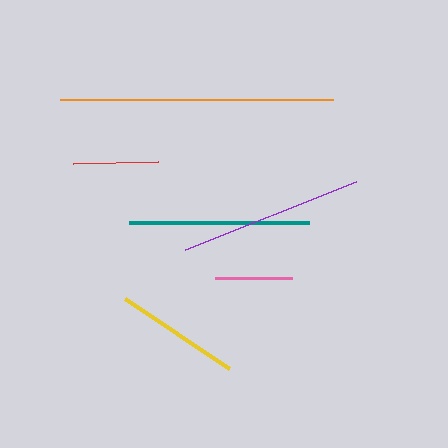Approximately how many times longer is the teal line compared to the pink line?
The teal line is approximately 2.3 times the length of the pink line.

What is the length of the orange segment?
The orange segment is approximately 274 pixels long.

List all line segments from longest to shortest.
From longest to shortest: orange, purple, teal, yellow, red, pink.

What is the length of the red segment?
The red segment is approximately 85 pixels long.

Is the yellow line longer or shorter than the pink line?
The yellow line is longer than the pink line.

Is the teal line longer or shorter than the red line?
The teal line is longer than the red line.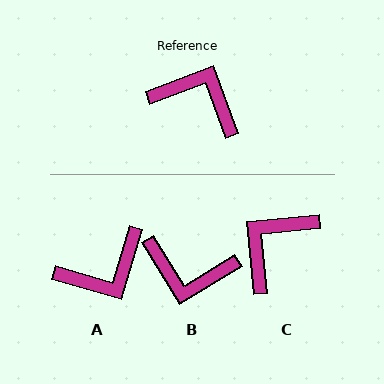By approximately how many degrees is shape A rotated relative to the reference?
Approximately 127 degrees clockwise.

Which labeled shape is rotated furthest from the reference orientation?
B, about 169 degrees away.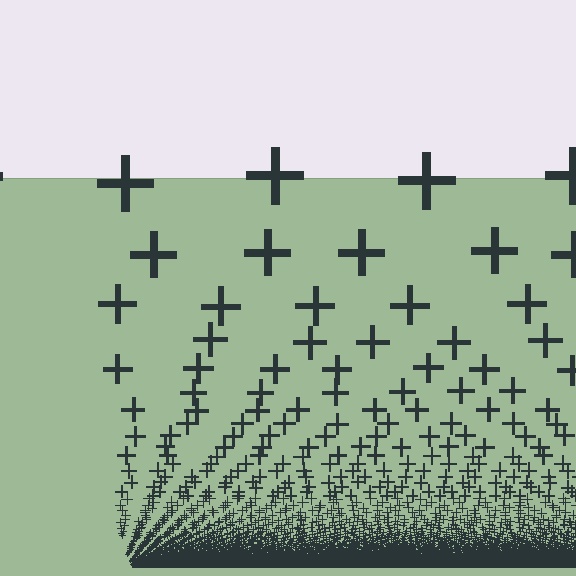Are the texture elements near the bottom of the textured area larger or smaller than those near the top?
Smaller. The gradient is inverted — elements near the bottom are smaller and denser.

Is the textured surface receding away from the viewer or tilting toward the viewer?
The surface appears to tilt toward the viewer. Texture elements get larger and sparser toward the top.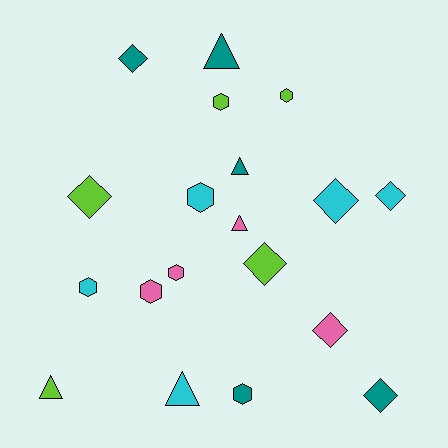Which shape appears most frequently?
Diamond, with 7 objects.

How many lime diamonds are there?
There are 2 lime diamonds.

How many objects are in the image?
There are 19 objects.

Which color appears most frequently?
Lime, with 5 objects.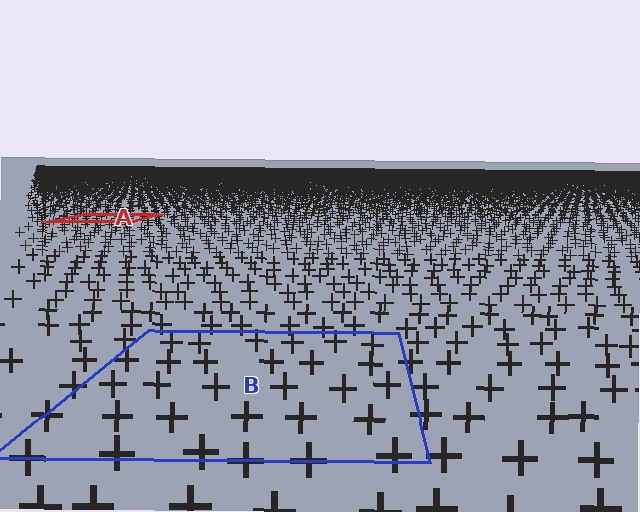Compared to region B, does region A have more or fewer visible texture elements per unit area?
Region A has more texture elements per unit area — they are packed more densely because it is farther away.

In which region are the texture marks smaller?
The texture marks are smaller in region A, because it is farther away.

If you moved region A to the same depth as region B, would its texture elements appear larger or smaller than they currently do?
They would appear larger. At a closer depth, the same texture elements are projected at a bigger on-screen size.